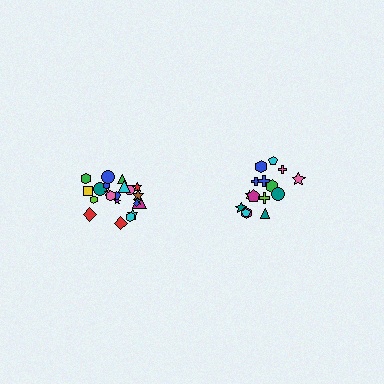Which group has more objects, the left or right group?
The left group.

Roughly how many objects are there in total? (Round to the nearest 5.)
Roughly 35 objects in total.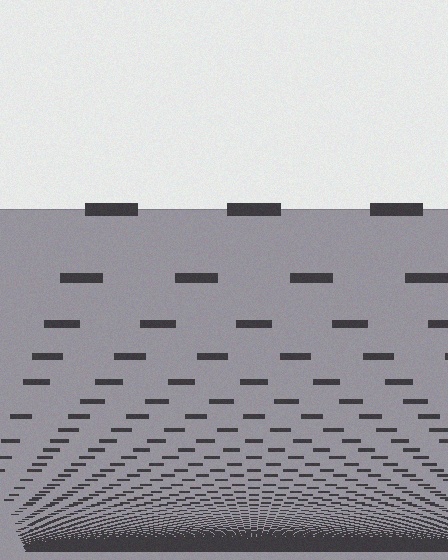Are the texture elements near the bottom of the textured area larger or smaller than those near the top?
Smaller. The gradient is inverted — elements near the bottom are smaller and denser.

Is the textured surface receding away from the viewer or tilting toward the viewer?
The surface appears to tilt toward the viewer. Texture elements get larger and sparser toward the top.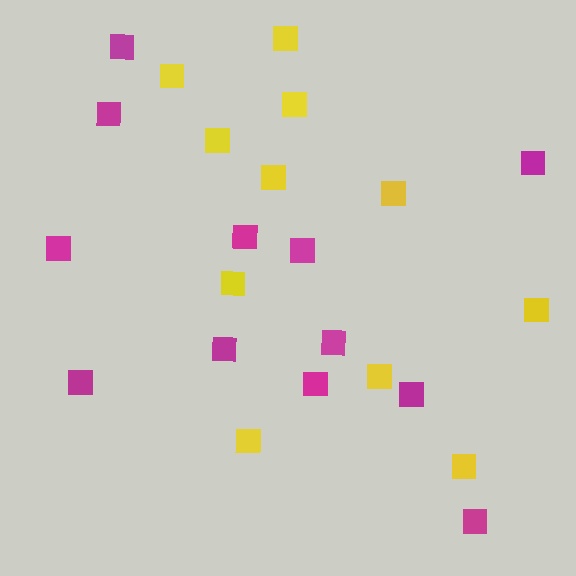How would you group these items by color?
There are 2 groups: one group of yellow squares (11) and one group of magenta squares (12).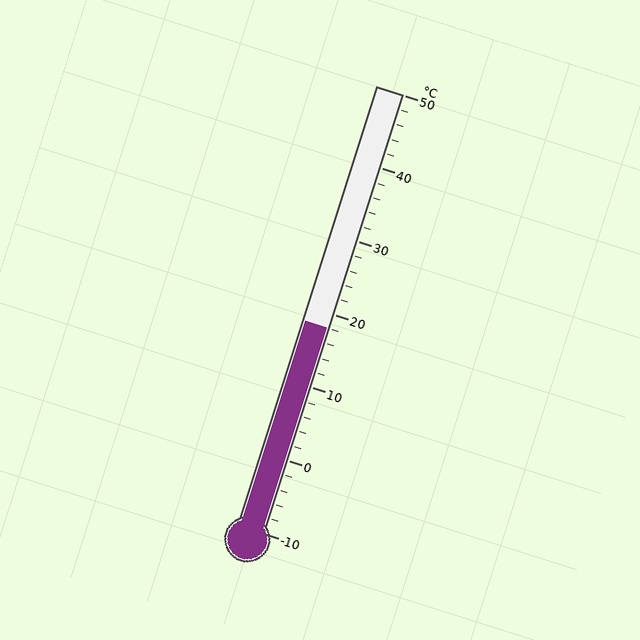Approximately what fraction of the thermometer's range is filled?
The thermometer is filled to approximately 45% of its range.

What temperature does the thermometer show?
The thermometer shows approximately 18°C.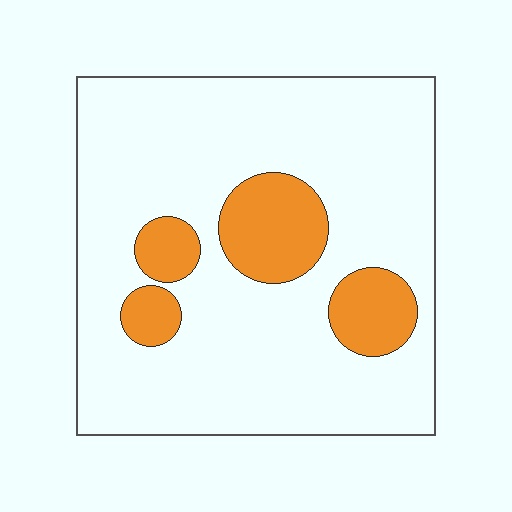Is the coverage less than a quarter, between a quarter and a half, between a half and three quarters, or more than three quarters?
Less than a quarter.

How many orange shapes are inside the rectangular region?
4.